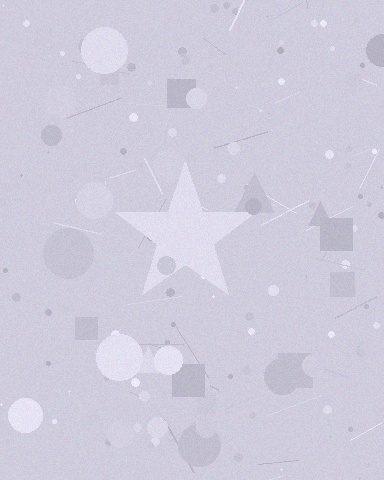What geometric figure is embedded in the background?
A star is embedded in the background.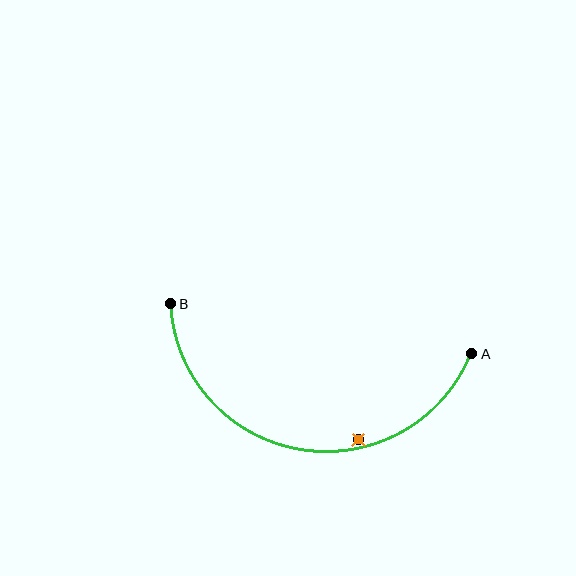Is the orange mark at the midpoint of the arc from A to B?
No — the orange mark does not lie on the arc at all. It sits slightly inside the curve.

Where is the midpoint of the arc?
The arc midpoint is the point on the curve farthest from the straight line joining A and B. It sits below that line.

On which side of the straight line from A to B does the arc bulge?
The arc bulges below the straight line connecting A and B.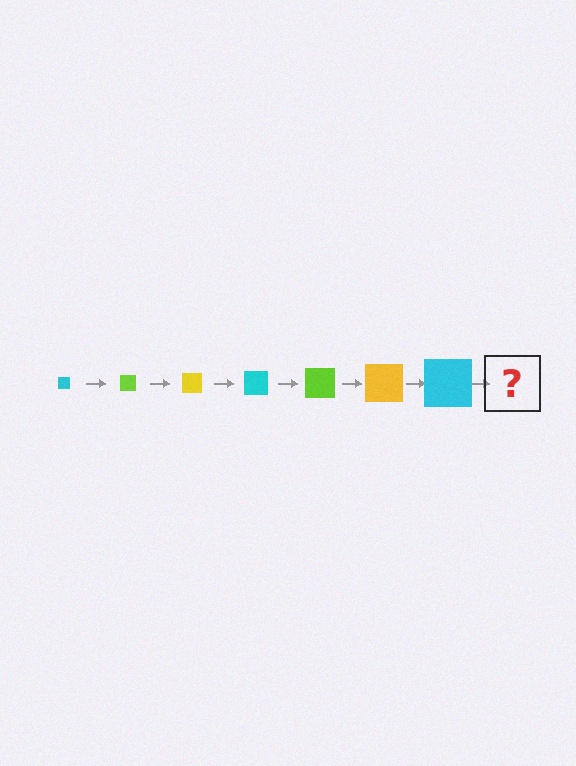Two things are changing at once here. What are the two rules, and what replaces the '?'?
The two rules are that the square grows larger each step and the color cycles through cyan, lime, and yellow. The '?' should be a lime square, larger than the previous one.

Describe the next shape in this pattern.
It should be a lime square, larger than the previous one.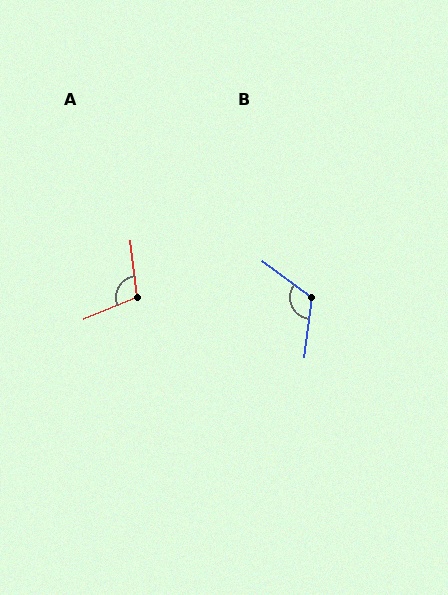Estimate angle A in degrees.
Approximately 107 degrees.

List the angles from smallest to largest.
A (107°), B (119°).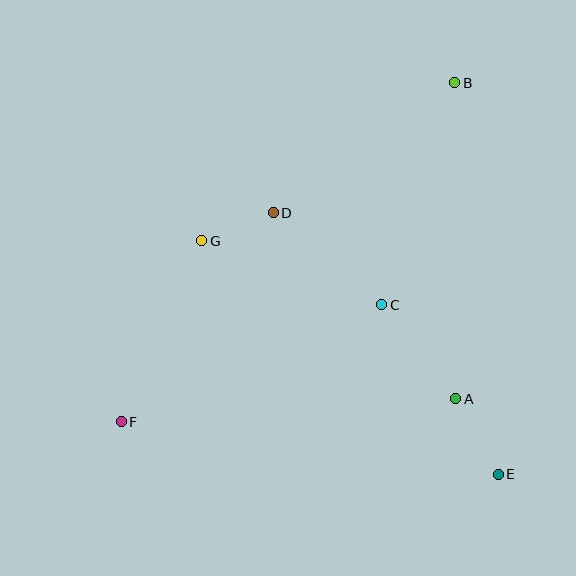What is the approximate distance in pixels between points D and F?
The distance between D and F is approximately 258 pixels.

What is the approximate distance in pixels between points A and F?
The distance between A and F is approximately 335 pixels.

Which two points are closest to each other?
Points D and G are closest to each other.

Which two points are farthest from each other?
Points B and F are farthest from each other.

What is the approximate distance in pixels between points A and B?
The distance between A and B is approximately 316 pixels.